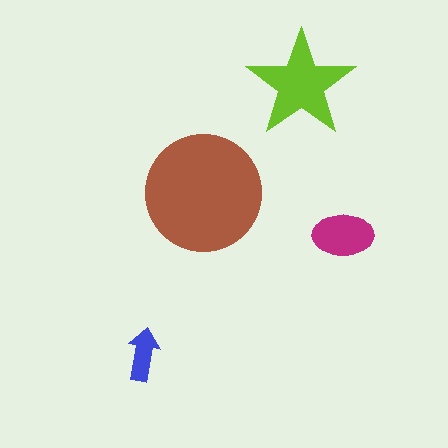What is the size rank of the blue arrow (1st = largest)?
4th.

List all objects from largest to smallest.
The brown circle, the lime star, the magenta ellipse, the blue arrow.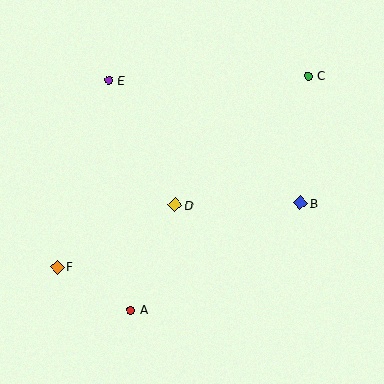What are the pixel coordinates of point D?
Point D is at (175, 205).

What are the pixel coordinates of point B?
Point B is at (300, 203).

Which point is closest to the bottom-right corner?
Point B is closest to the bottom-right corner.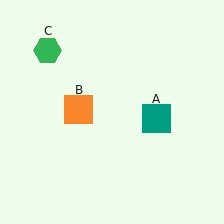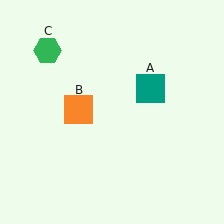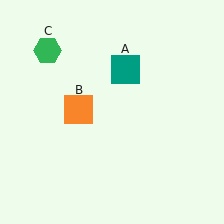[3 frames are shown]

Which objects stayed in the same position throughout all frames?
Orange square (object B) and green hexagon (object C) remained stationary.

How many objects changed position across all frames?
1 object changed position: teal square (object A).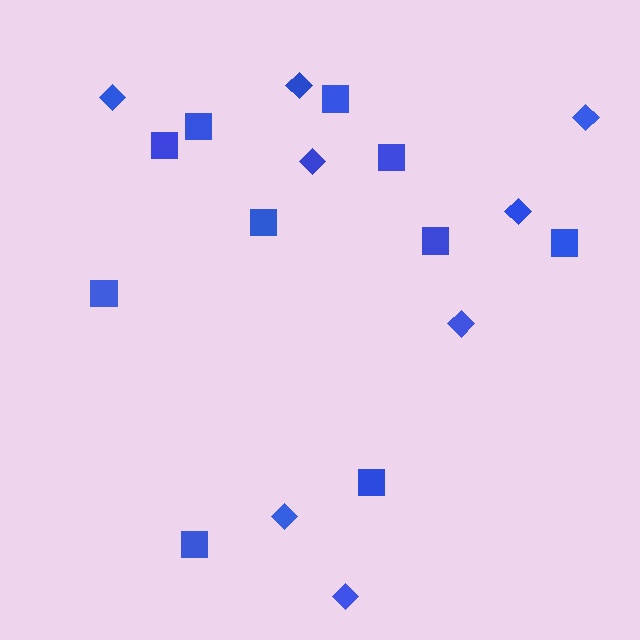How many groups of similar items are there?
There are 2 groups: one group of squares (10) and one group of diamonds (8).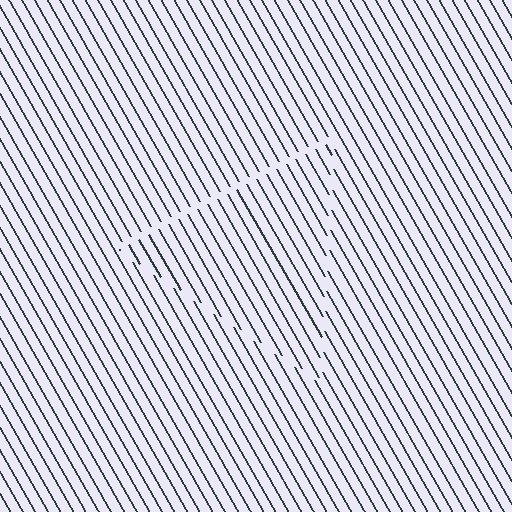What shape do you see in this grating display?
An illusory triangle. The interior of the shape contains the same grating, shifted by half a period — the contour is defined by the phase discontinuity where line-ends from the inner and outer gratings abut.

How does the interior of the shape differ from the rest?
The interior of the shape contains the same grating, shifted by half a period — the contour is defined by the phase discontinuity where line-ends from the inner and outer gratings abut.